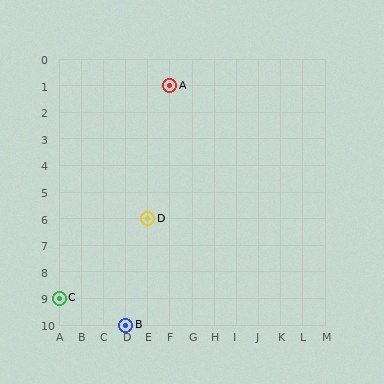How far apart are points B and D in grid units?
Points B and D are 1 column and 4 rows apart (about 4.1 grid units diagonally).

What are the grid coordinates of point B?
Point B is at grid coordinates (D, 10).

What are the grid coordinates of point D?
Point D is at grid coordinates (E, 6).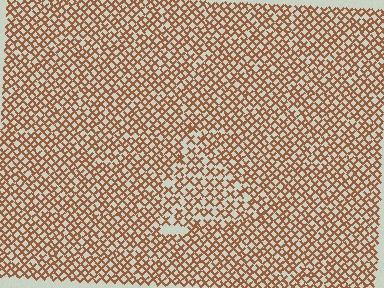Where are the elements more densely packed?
The elements are more densely packed outside the triangle boundary.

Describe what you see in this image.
The image contains small brown elements arranged at two different densities. A triangle-shaped region is visible where the elements are less densely packed than the surrounding area.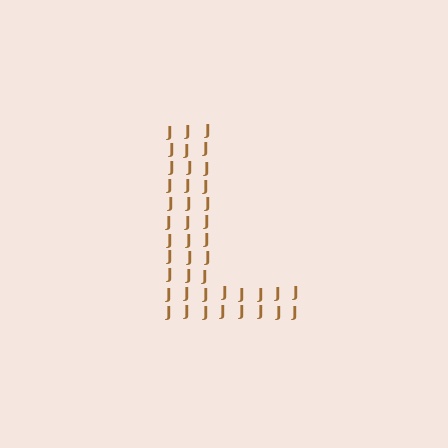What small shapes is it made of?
It is made of small letter J's.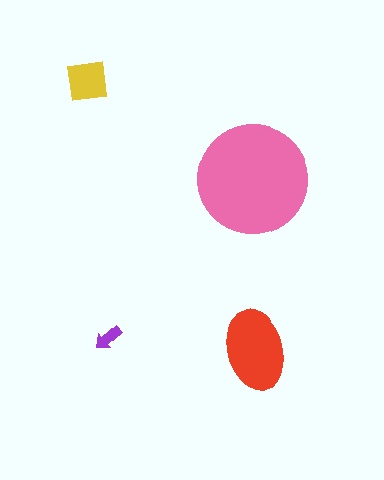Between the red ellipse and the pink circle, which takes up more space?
The pink circle.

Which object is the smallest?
The purple arrow.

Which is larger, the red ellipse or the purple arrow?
The red ellipse.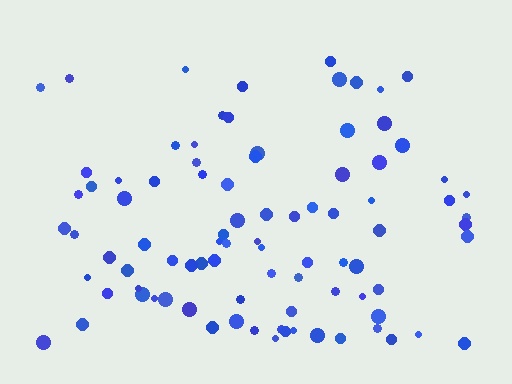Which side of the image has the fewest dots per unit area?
The top.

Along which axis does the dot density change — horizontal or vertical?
Vertical.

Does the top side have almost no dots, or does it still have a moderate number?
Still a moderate number, just noticeably fewer than the bottom.